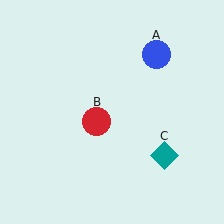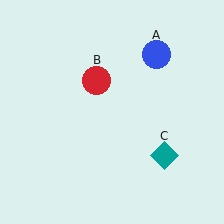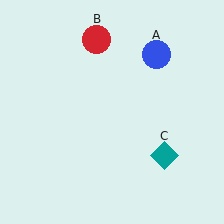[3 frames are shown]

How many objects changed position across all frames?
1 object changed position: red circle (object B).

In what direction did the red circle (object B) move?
The red circle (object B) moved up.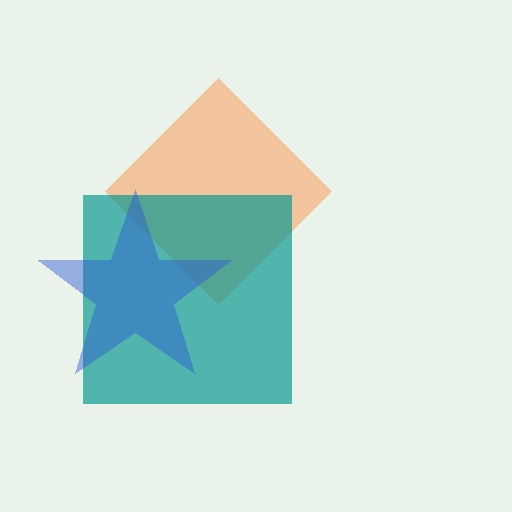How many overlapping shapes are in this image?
There are 3 overlapping shapes in the image.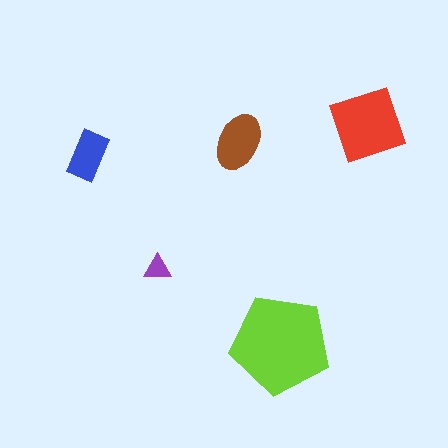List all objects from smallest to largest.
The purple triangle, the blue rectangle, the brown ellipse, the red diamond, the lime pentagon.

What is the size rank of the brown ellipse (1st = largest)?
3rd.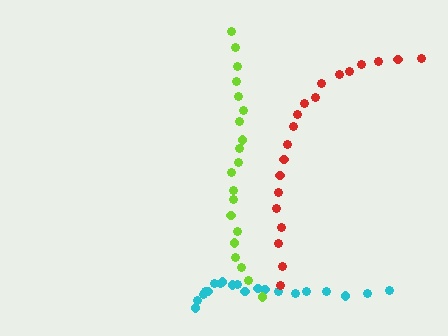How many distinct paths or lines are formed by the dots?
There are 3 distinct paths.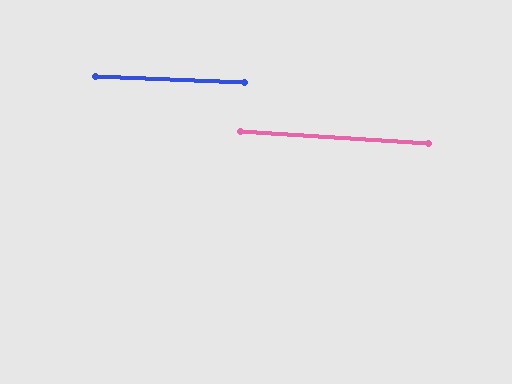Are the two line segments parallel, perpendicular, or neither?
Parallel — their directions differ by only 1.6°.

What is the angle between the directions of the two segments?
Approximately 2 degrees.